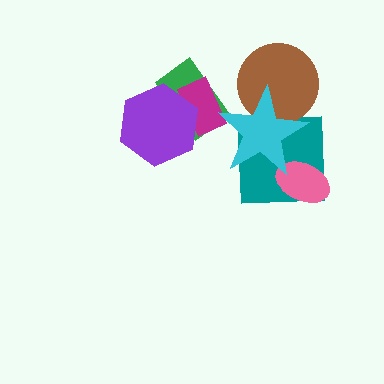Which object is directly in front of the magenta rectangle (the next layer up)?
The purple hexagon is directly in front of the magenta rectangle.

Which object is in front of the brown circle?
The cyan star is in front of the brown circle.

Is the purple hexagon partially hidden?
No, no other shape covers it.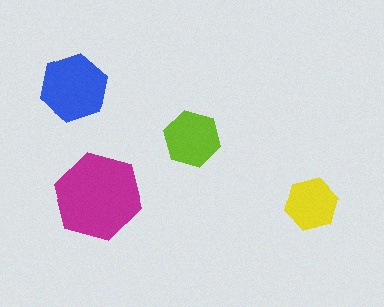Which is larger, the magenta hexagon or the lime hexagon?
The magenta one.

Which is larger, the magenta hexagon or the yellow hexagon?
The magenta one.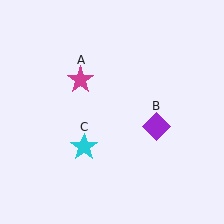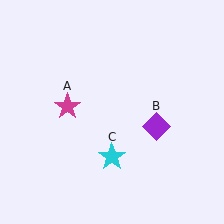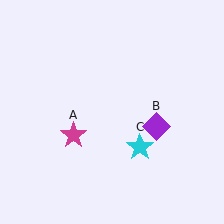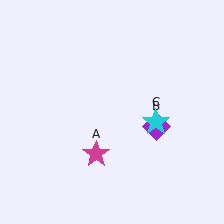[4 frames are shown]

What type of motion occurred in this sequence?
The magenta star (object A), cyan star (object C) rotated counterclockwise around the center of the scene.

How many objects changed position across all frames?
2 objects changed position: magenta star (object A), cyan star (object C).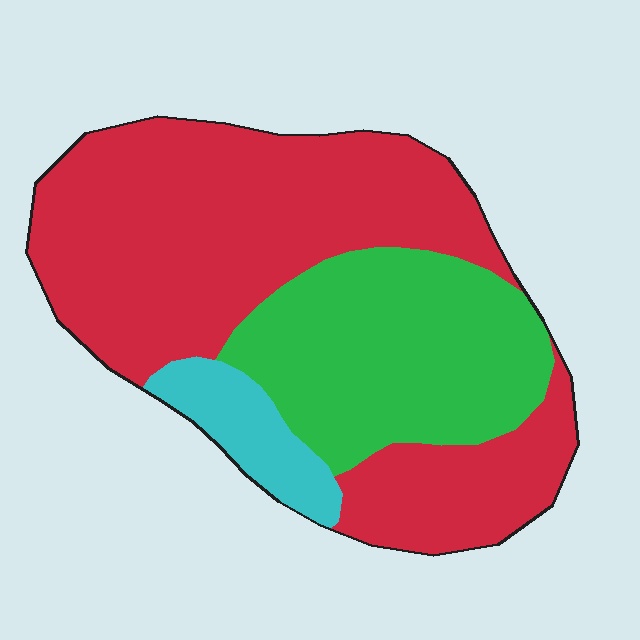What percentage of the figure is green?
Green takes up between a quarter and a half of the figure.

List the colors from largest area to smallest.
From largest to smallest: red, green, cyan.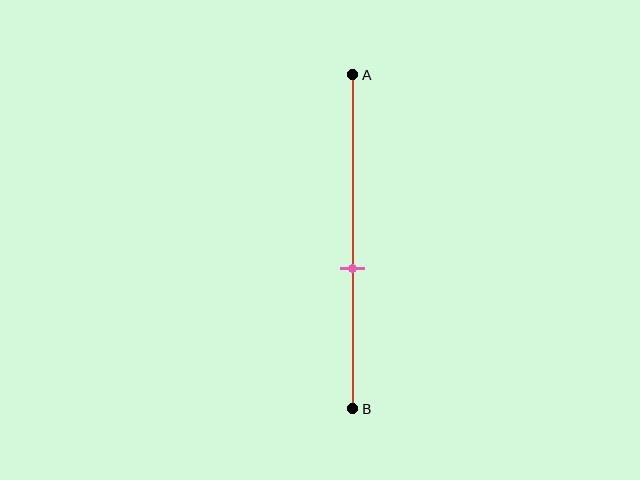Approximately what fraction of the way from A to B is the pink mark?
The pink mark is approximately 60% of the way from A to B.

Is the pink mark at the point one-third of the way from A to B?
No, the mark is at about 60% from A, not at the 33% one-third point.